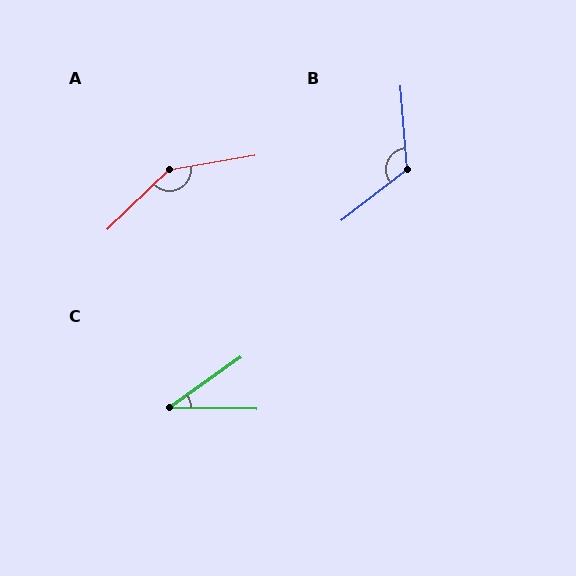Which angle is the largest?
A, at approximately 146 degrees.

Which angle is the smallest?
C, at approximately 36 degrees.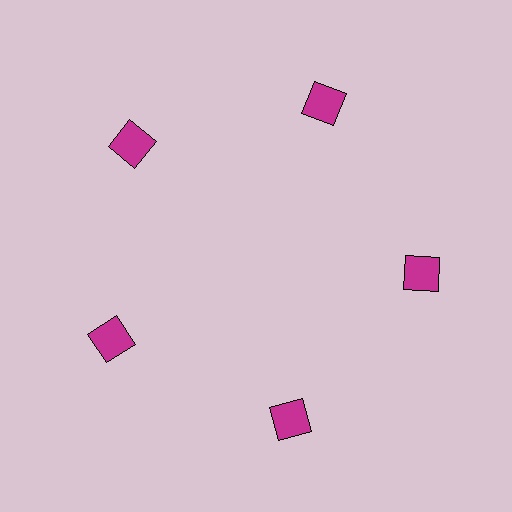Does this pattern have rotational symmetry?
Yes, this pattern has 5-fold rotational symmetry. It looks the same after rotating 72 degrees around the center.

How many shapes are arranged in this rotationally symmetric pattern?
There are 5 shapes, arranged in 5 groups of 1.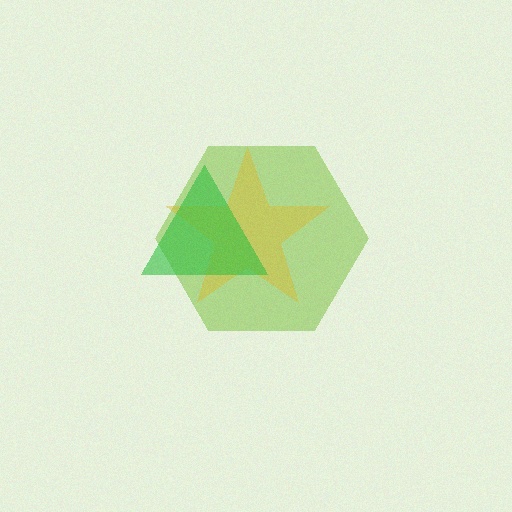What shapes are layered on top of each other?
The layered shapes are: a lime hexagon, a yellow star, a green triangle.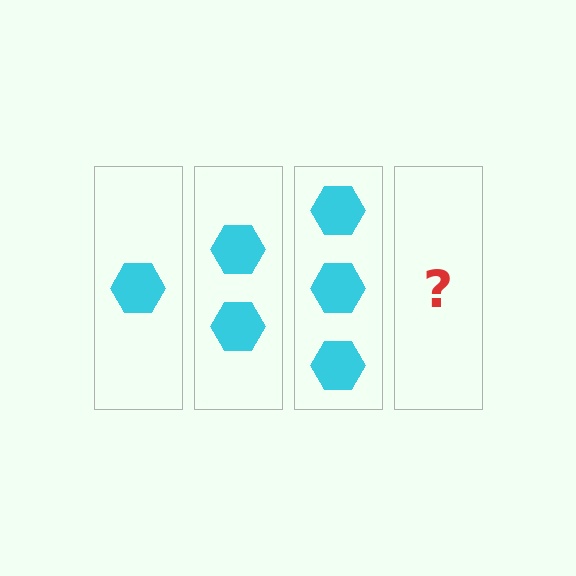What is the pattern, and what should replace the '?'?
The pattern is that each step adds one more hexagon. The '?' should be 4 hexagons.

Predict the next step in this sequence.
The next step is 4 hexagons.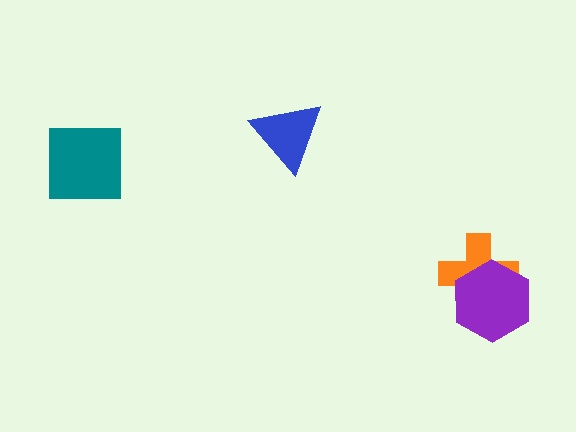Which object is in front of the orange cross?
The purple hexagon is in front of the orange cross.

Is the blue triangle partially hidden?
No, no other shape covers it.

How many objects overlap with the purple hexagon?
1 object overlaps with the purple hexagon.